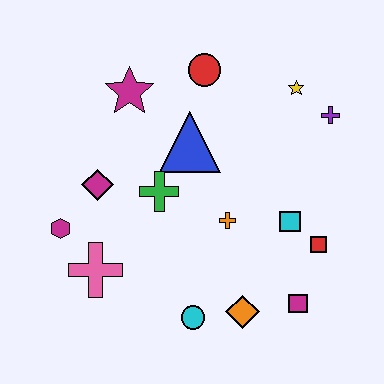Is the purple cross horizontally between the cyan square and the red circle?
No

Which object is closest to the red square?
The cyan square is closest to the red square.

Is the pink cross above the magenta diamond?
No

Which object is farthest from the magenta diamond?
The purple cross is farthest from the magenta diamond.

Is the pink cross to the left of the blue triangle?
Yes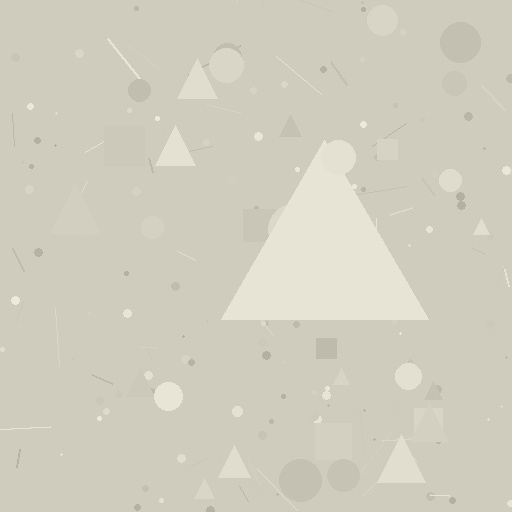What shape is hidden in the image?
A triangle is hidden in the image.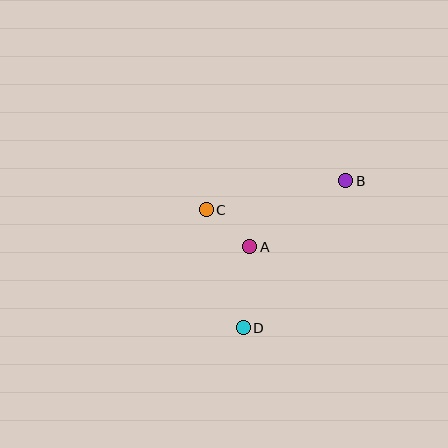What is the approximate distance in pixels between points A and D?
The distance between A and D is approximately 81 pixels.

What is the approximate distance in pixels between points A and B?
The distance between A and B is approximately 117 pixels.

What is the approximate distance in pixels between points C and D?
The distance between C and D is approximately 124 pixels.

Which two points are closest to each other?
Points A and C are closest to each other.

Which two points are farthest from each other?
Points B and D are farthest from each other.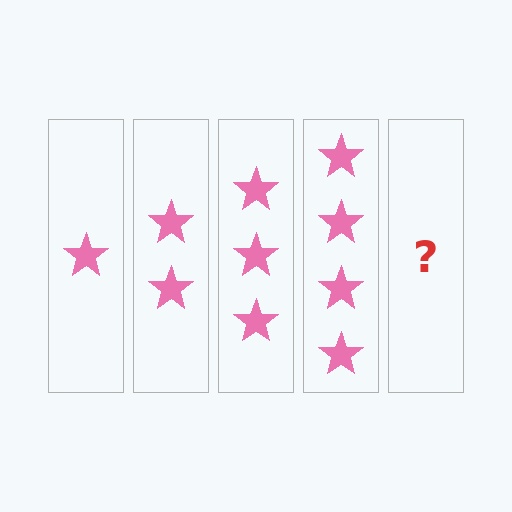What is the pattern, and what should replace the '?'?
The pattern is that each step adds one more star. The '?' should be 5 stars.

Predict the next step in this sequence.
The next step is 5 stars.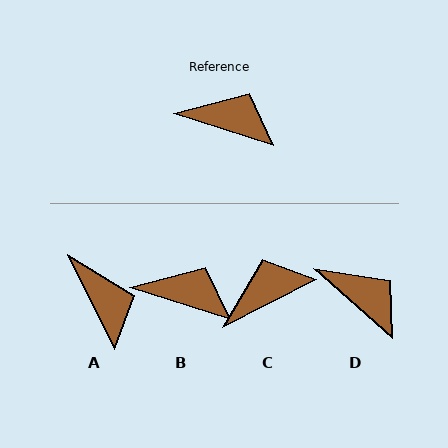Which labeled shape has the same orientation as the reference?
B.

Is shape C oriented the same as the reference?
No, it is off by about 45 degrees.